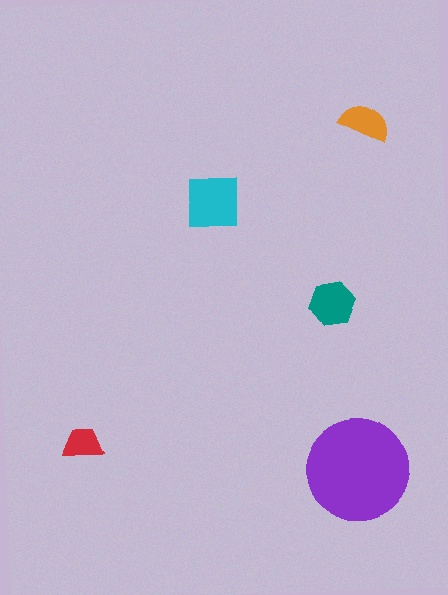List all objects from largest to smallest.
The purple circle, the cyan square, the teal hexagon, the orange semicircle, the red trapezoid.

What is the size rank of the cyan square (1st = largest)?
2nd.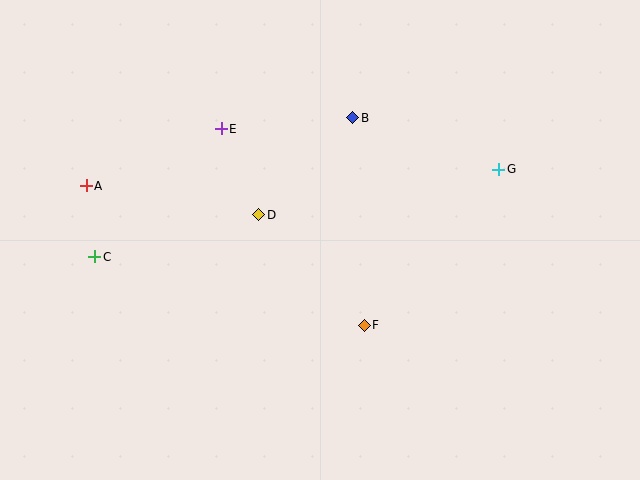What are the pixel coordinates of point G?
Point G is at (499, 169).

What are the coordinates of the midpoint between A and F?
The midpoint between A and F is at (225, 255).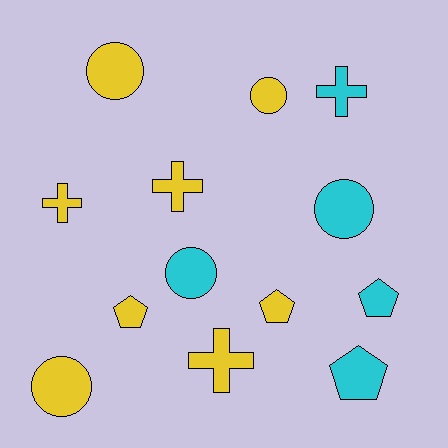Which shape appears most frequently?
Circle, with 5 objects.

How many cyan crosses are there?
There is 1 cyan cross.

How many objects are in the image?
There are 13 objects.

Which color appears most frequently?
Yellow, with 8 objects.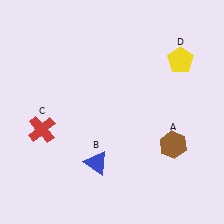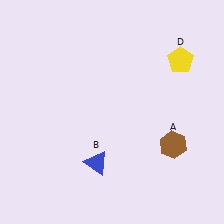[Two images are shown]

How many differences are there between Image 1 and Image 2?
There is 1 difference between the two images.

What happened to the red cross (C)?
The red cross (C) was removed in Image 2. It was in the bottom-left area of Image 1.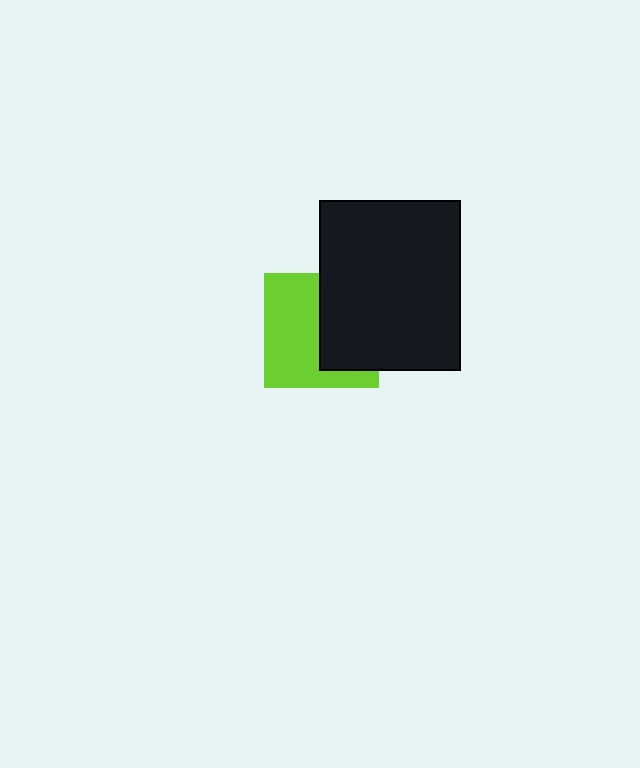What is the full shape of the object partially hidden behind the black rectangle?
The partially hidden object is a lime square.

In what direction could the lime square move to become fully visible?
The lime square could move left. That would shift it out from behind the black rectangle entirely.